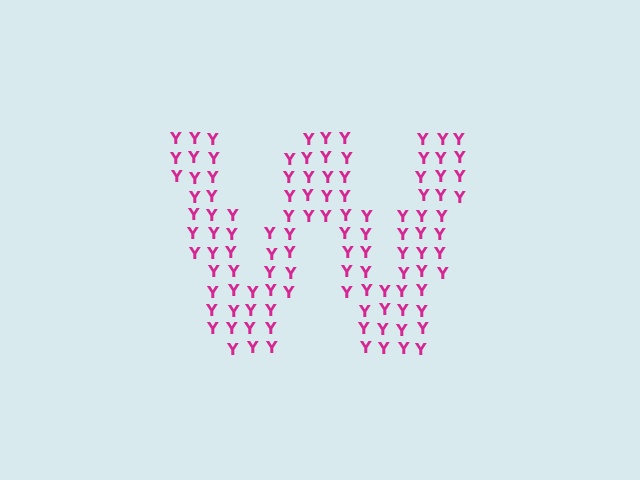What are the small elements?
The small elements are letter Y's.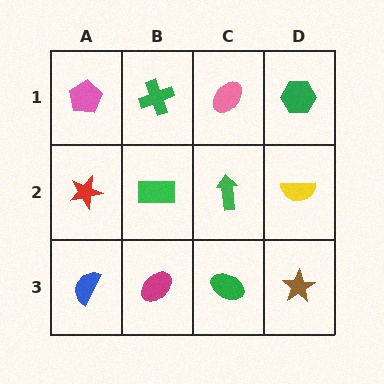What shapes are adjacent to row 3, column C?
A green arrow (row 2, column C), a magenta ellipse (row 3, column B), a brown star (row 3, column D).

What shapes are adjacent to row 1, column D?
A yellow semicircle (row 2, column D), a pink ellipse (row 1, column C).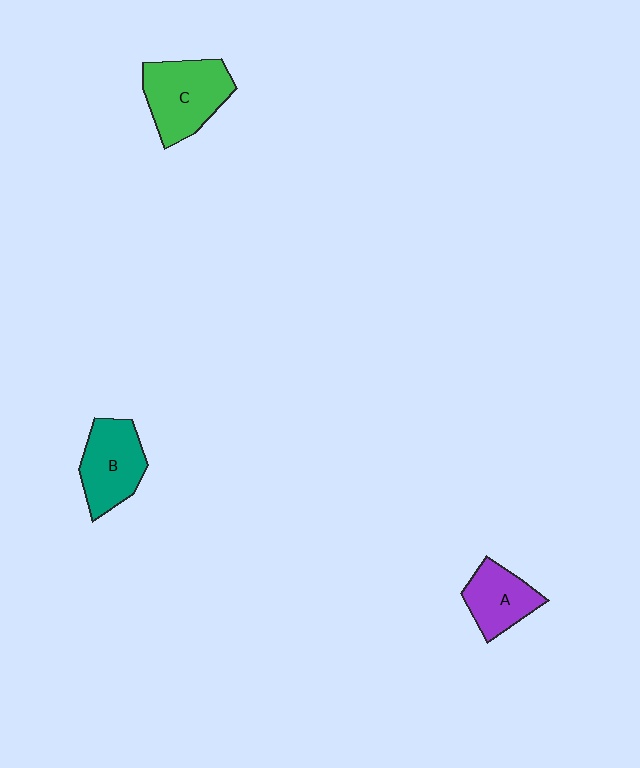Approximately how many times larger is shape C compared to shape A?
Approximately 1.4 times.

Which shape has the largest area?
Shape C (green).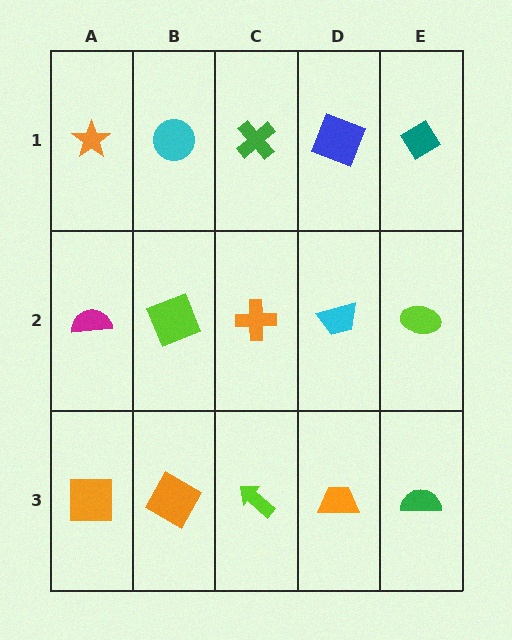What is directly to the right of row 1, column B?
A green cross.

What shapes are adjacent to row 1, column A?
A magenta semicircle (row 2, column A), a cyan circle (row 1, column B).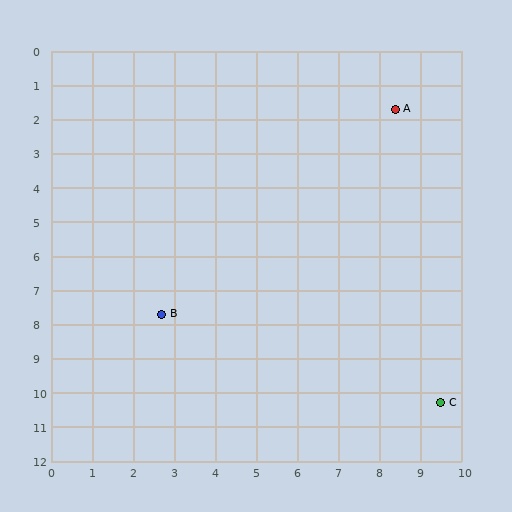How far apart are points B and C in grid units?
Points B and C are about 7.3 grid units apart.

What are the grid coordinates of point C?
Point C is at approximately (9.5, 10.3).